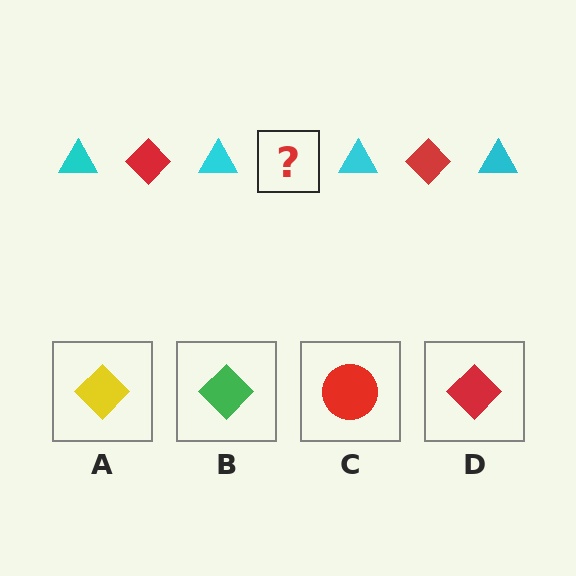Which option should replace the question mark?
Option D.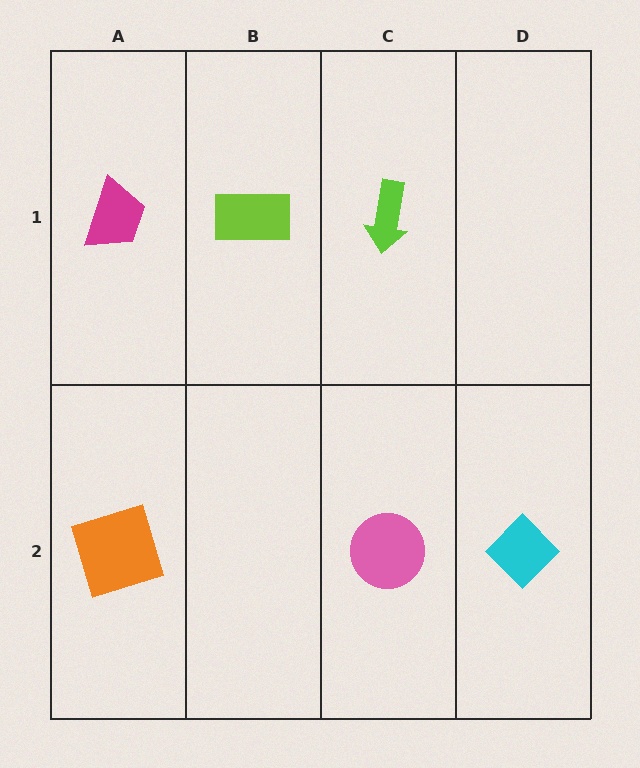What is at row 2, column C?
A pink circle.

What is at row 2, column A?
An orange square.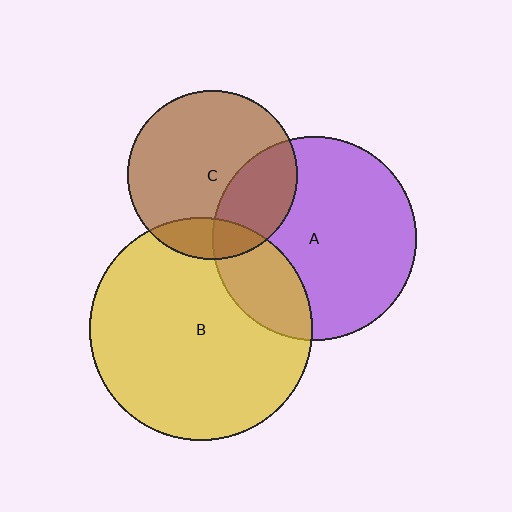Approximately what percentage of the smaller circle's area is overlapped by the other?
Approximately 20%.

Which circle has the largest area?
Circle B (yellow).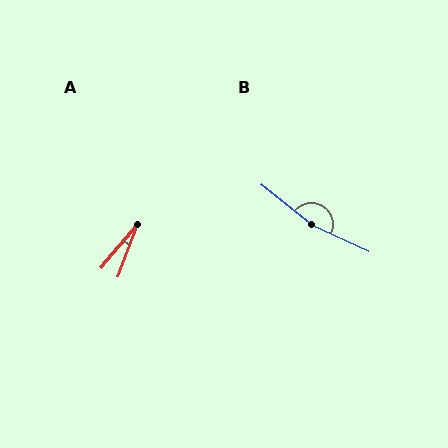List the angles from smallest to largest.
A (19°), B (166°).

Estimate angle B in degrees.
Approximately 166 degrees.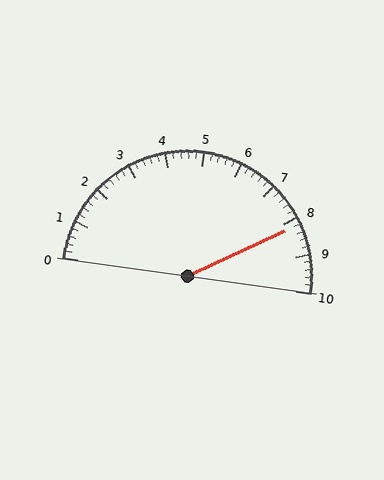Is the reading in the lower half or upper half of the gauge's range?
The reading is in the upper half of the range (0 to 10).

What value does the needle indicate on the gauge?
The needle indicates approximately 8.2.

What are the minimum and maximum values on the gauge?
The gauge ranges from 0 to 10.